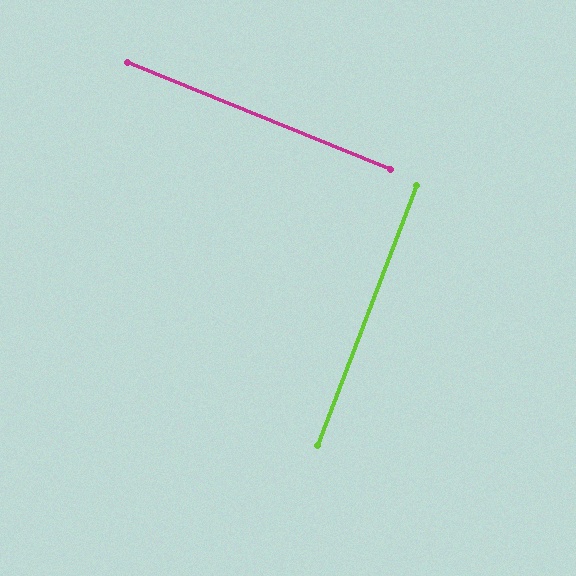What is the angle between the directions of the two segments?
Approximately 89 degrees.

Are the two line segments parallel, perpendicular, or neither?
Perpendicular — they meet at approximately 89°.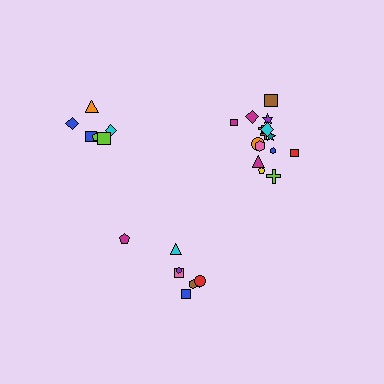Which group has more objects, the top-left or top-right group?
The top-right group.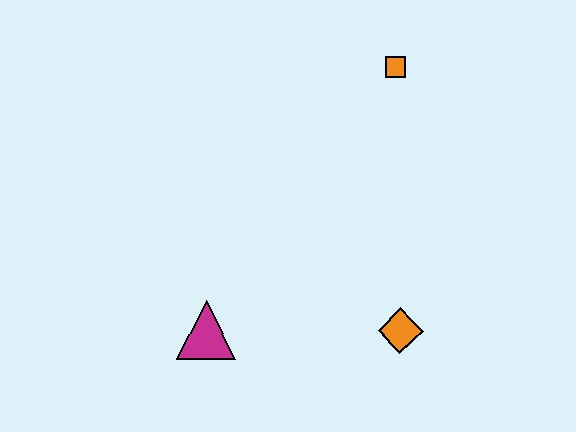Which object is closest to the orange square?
The orange diamond is closest to the orange square.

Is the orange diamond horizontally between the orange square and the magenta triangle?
No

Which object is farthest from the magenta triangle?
The orange square is farthest from the magenta triangle.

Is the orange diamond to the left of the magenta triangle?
No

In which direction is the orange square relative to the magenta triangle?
The orange square is above the magenta triangle.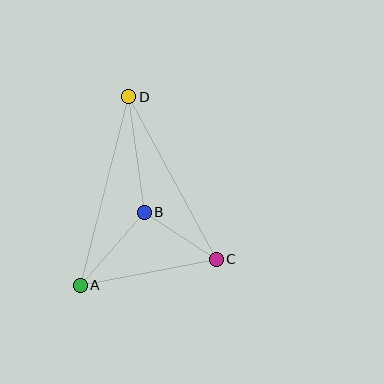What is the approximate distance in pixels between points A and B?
The distance between A and B is approximately 97 pixels.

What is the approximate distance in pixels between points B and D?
The distance between B and D is approximately 117 pixels.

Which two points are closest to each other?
Points B and C are closest to each other.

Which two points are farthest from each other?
Points A and D are farthest from each other.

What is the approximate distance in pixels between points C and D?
The distance between C and D is approximately 185 pixels.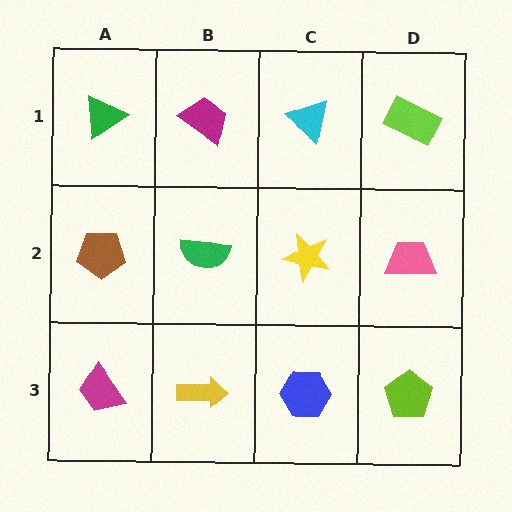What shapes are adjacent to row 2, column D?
A lime rectangle (row 1, column D), a lime pentagon (row 3, column D), a yellow star (row 2, column C).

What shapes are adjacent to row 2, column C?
A cyan triangle (row 1, column C), a blue hexagon (row 3, column C), a green semicircle (row 2, column B), a pink trapezoid (row 2, column D).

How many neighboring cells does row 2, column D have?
3.